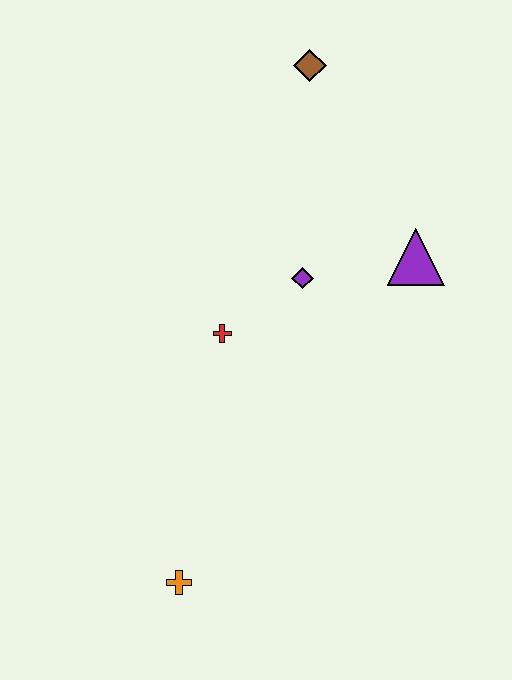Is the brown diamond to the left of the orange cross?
No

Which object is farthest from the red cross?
The brown diamond is farthest from the red cross.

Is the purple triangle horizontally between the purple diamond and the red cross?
No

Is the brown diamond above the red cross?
Yes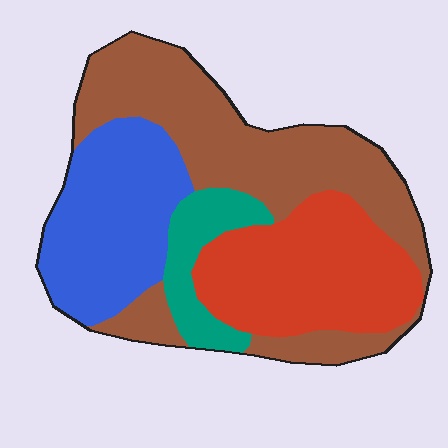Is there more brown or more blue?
Brown.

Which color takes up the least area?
Teal, at roughly 10%.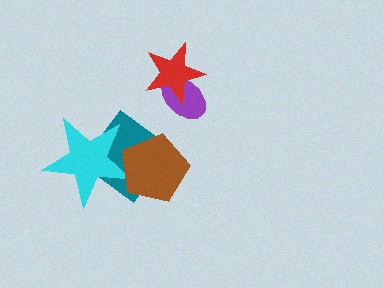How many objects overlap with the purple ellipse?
1 object overlaps with the purple ellipse.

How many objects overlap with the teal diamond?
2 objects overlap with the teal diamond.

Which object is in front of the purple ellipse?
The red star is in front of the purple ellipse.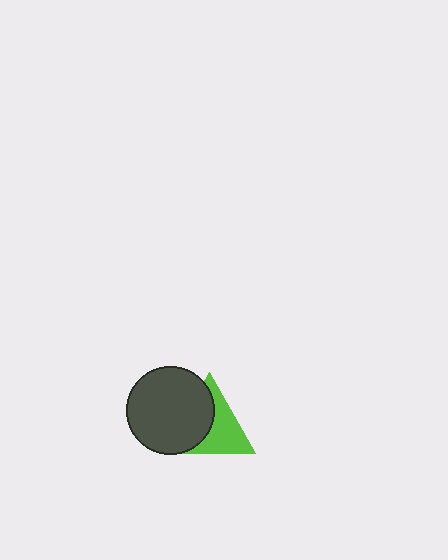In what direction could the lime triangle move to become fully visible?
The lime triangle could move right. That would shift it out from behind the dark gray circle entirely.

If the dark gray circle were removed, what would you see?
You would see the complete lime triangle.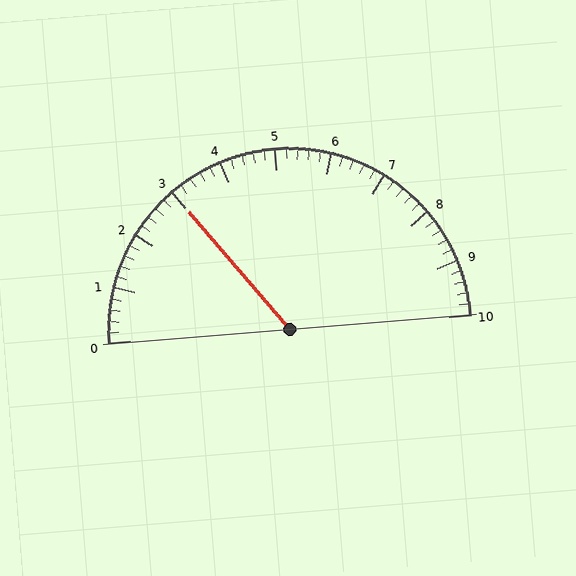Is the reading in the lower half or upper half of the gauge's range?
The reading is in the lower half of the range (0 to 10).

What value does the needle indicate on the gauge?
The needle indicates approximately 3.0.